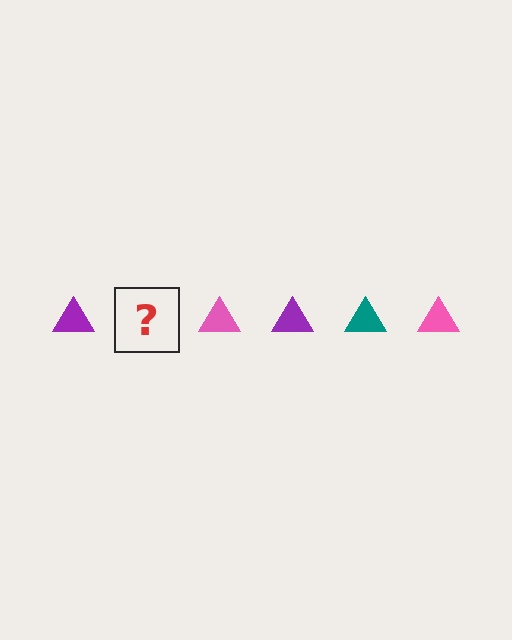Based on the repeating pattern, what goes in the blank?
The blank should be a teal triangle.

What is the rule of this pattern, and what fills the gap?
The rule is that the pattern cycles through purple, teal, pink triangles. The gap should be filled with a teal triangle.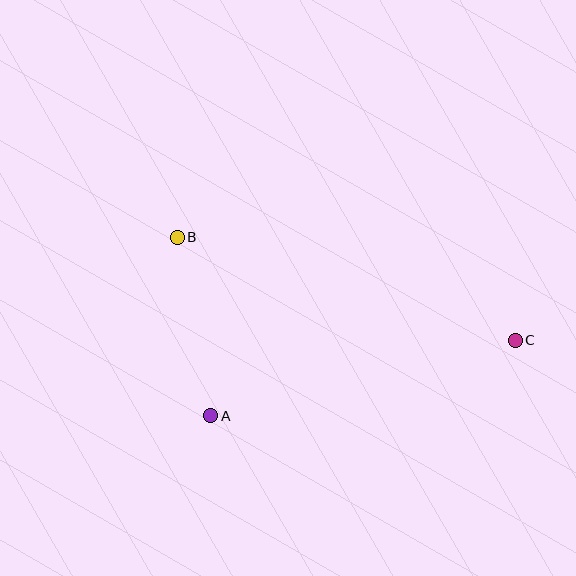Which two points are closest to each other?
Points A and B are closest to each other.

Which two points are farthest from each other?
Points B and C are farthest from each other.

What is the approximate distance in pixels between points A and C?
The distance between A and C is approximately 314 pixels.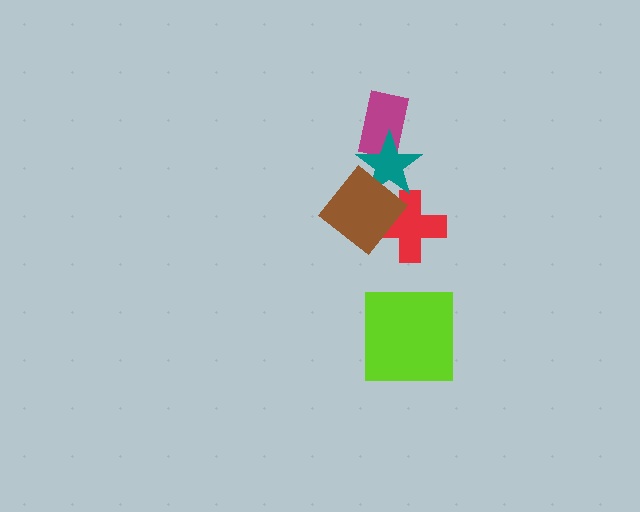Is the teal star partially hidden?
Yes, it is partially covered by another shape.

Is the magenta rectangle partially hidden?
Yes, it is partially covered by another shape.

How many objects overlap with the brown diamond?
2 objects overlap with the brown diamond.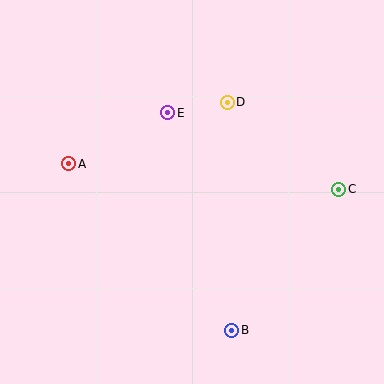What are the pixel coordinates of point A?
Point A is at (69, 164).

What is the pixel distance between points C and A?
The distance between C and A is 272 pixels.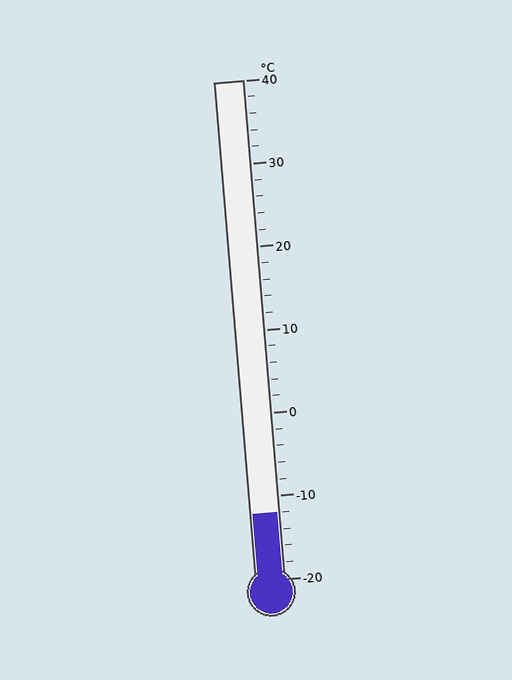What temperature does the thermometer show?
The thermometer shows approximately -12°C.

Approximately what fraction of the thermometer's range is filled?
The thermometer is filled to approximately 15% of its range.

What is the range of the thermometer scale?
The thermometer scale ranges from -20°C to 40°C.